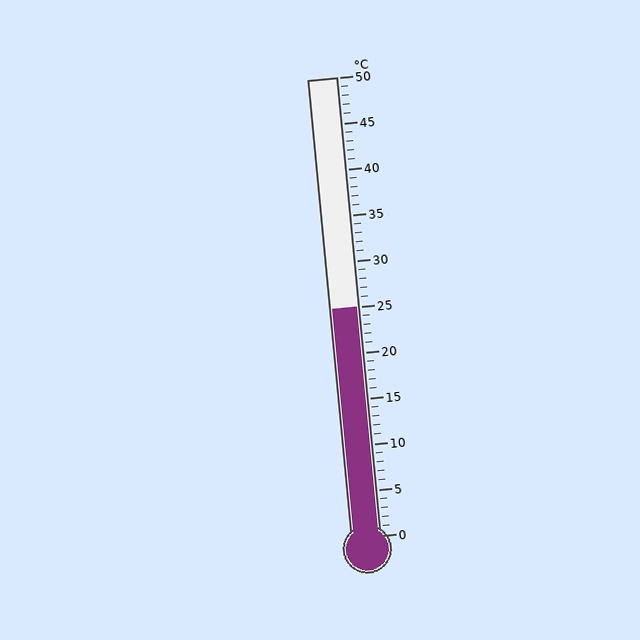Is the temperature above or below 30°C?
The temperature is below 30°C.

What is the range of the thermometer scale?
The thermometer scale ranges from 0°C to 50°C.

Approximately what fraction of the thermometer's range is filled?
The thermometer is filled to approximately 50% of its range.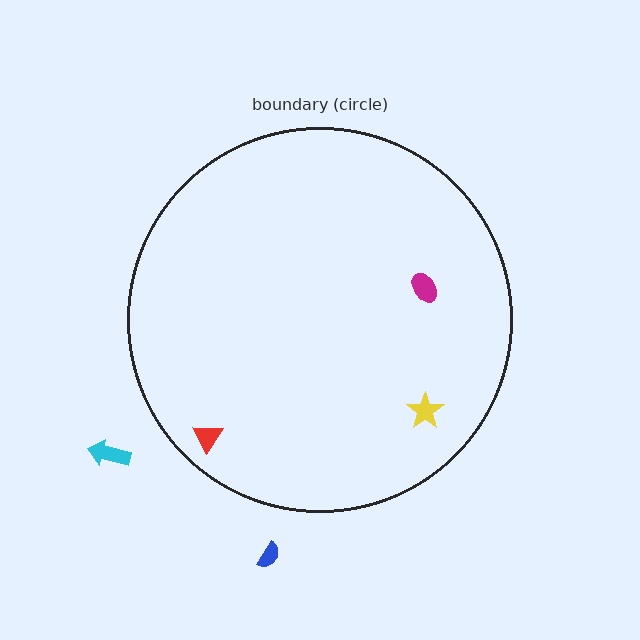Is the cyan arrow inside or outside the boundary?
Outside.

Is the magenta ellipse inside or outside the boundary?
Inside.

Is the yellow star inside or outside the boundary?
Inside.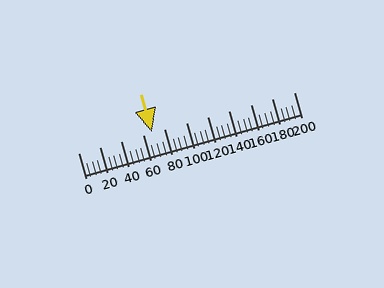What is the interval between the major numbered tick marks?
The major tick marks are spaced 20 units apart.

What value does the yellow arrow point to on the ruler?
The yellow arrow points to approximately 69.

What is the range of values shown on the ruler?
The ruler shows values from 0 to 200.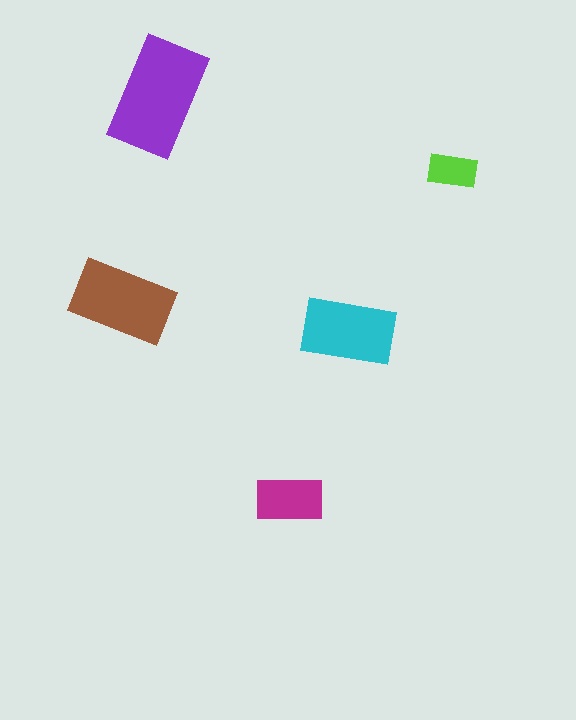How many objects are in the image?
There are 5 objects in the image.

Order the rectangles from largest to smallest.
the purple one, the brown one, the cyan one, the magenta one, the lime one.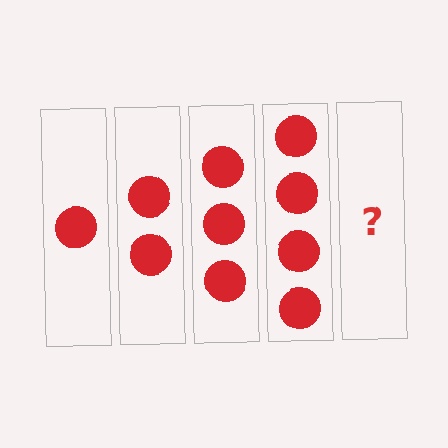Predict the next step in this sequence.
The next step is 5 circles.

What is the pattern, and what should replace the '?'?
The pattern is that each step adds one more circle. The '?' should be 5 circles.